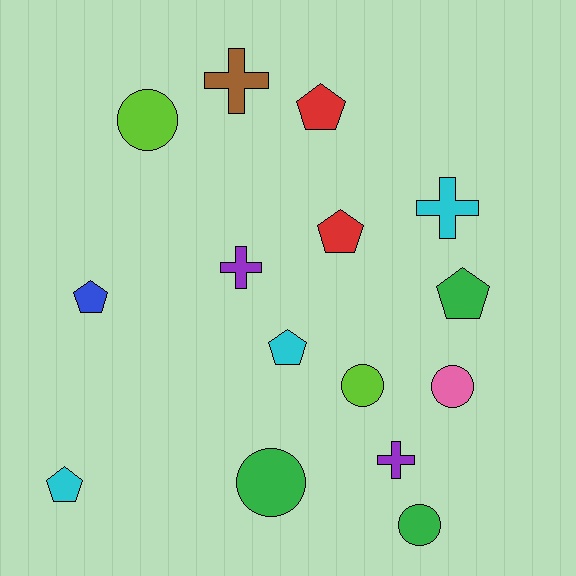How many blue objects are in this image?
There is 1 blue object.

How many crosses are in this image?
There are 4 crosses.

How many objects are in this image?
There are 15 objects.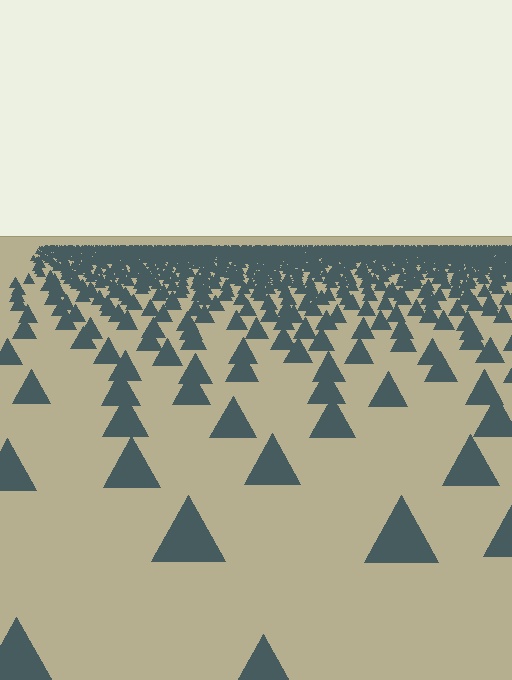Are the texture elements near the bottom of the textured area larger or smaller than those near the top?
Larger. Near the bottom, elements are closer to the viewer and appear at a bigger on-screen size.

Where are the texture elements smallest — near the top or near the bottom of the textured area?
Near the top.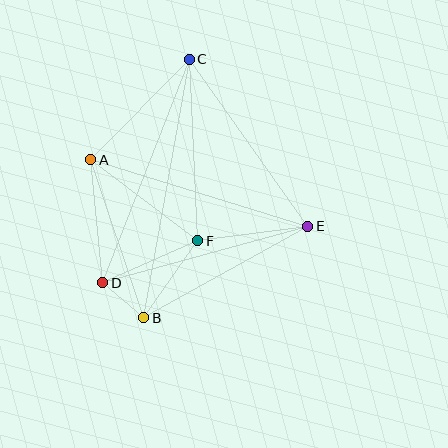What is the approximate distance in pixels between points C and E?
The distance between C and E is approximately 205 pixels.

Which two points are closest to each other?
Points B and D are closest to each other.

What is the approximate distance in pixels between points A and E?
The distance between A and E is approximately 227 pixels.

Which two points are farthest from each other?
Points B and C are farthest from each other.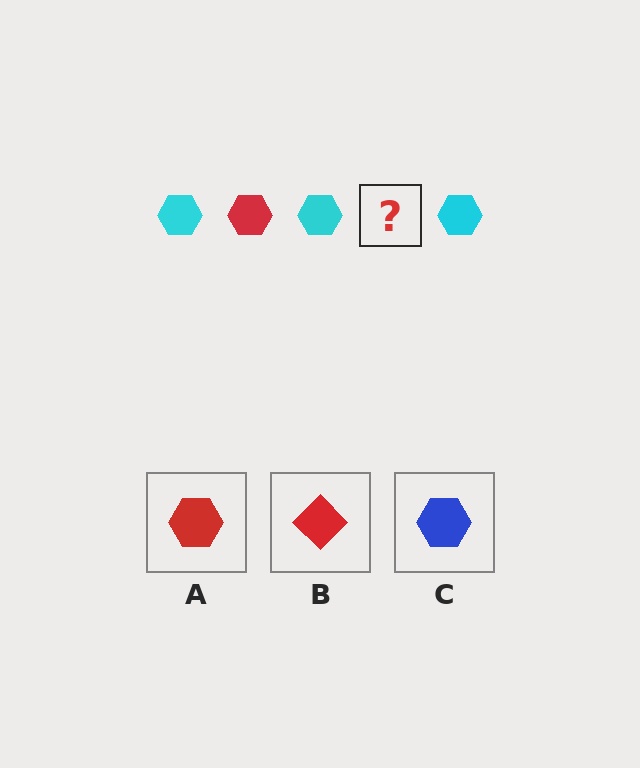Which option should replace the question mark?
Option A.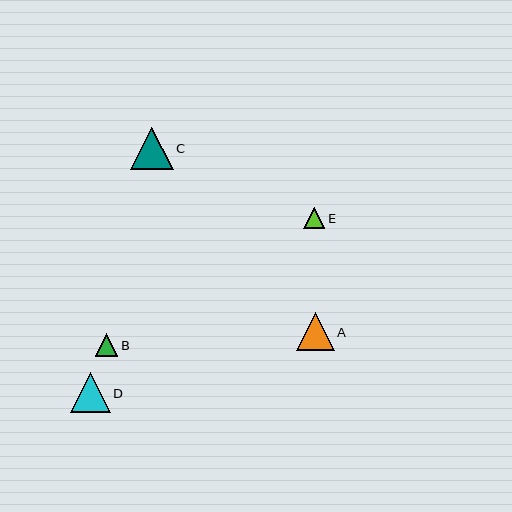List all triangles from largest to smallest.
From largest to smallest: C, D, A, B, E.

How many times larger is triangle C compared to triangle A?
Triangle C is approximately 1.1 times the size of triangle A.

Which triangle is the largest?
Triangle C is the largest with a size of approximately 43 pixels.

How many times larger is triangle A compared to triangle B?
Triangle A is approximately 1.7 times the size of triangle B.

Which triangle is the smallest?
Triangle E is the smallest with a size of approximately 22 pixels.